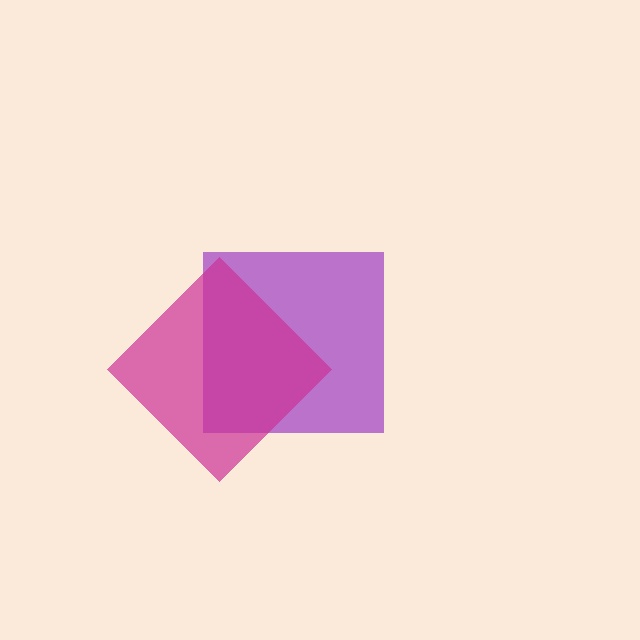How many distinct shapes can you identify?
There are 2 distinct shapes: a purple square, a magenta diamond.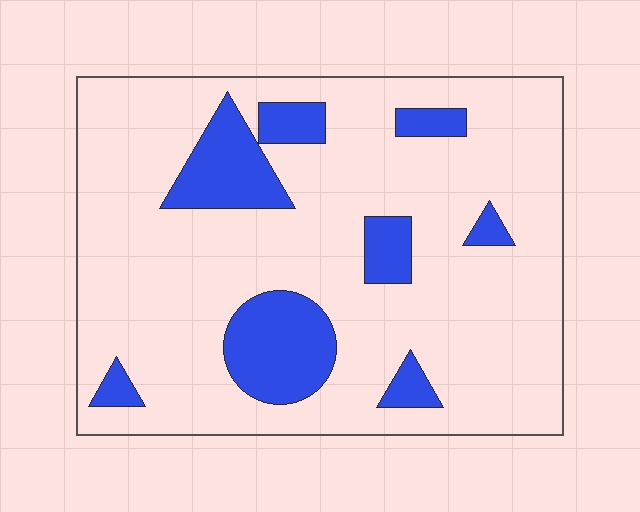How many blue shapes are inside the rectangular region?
8.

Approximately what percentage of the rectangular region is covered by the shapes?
Approximately 20%.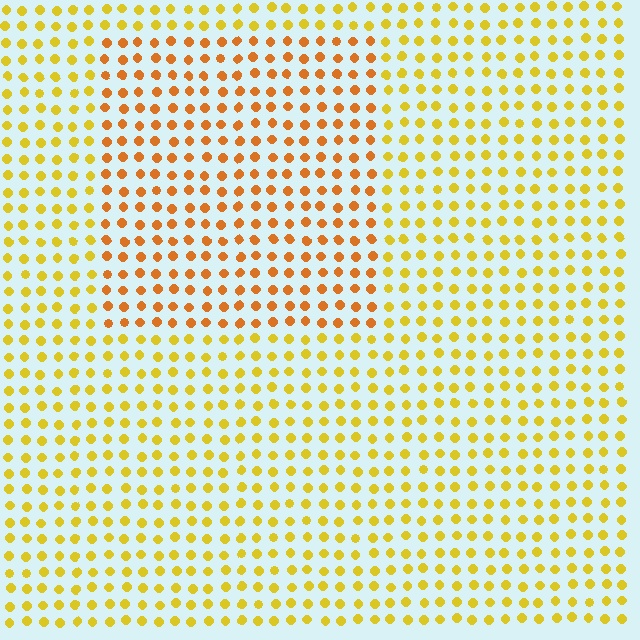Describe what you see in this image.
The image is filled with small yellow elements in a uniform arrangement. A rectangle-shaped region is visible where the elements are tinted to a slightly different hue, forming a subtle color boundary.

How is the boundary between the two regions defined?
The boundary is defined purely by a slight shift in hue (about 28 degrees). Spacing, size, and orientation are identical on both sides.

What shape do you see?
I see a rectangle.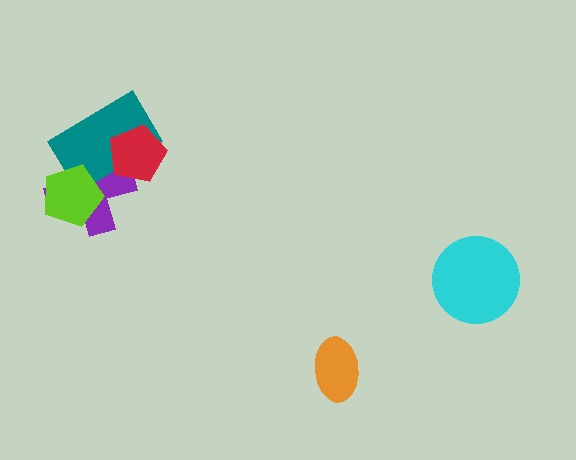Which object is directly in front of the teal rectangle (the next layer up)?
The red pentagon is directly in front of the teal rectangle.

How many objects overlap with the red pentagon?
2 objects overlap with the red pentagon.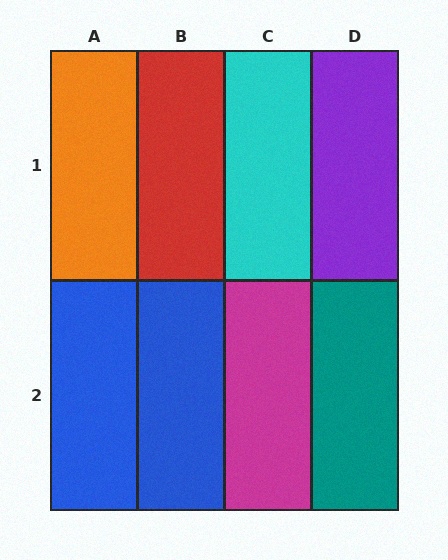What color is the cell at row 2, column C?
Magenta.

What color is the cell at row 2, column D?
Teal.